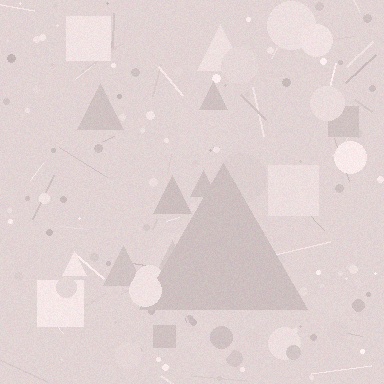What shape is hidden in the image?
A triangle is hidden in the image.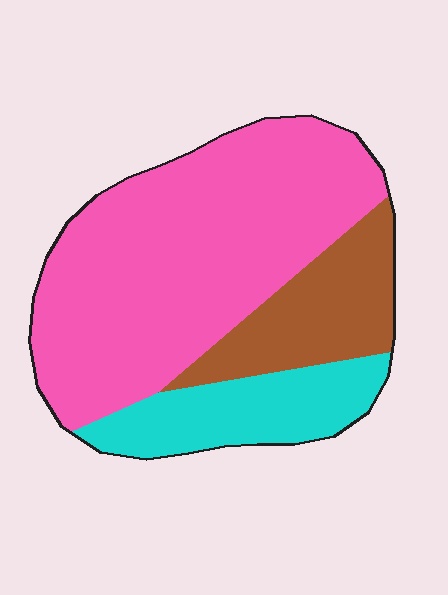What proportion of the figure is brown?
Brown takes up less than a quarter of the figure.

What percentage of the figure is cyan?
Cyan takes up about one fifth (1/5) of the figure.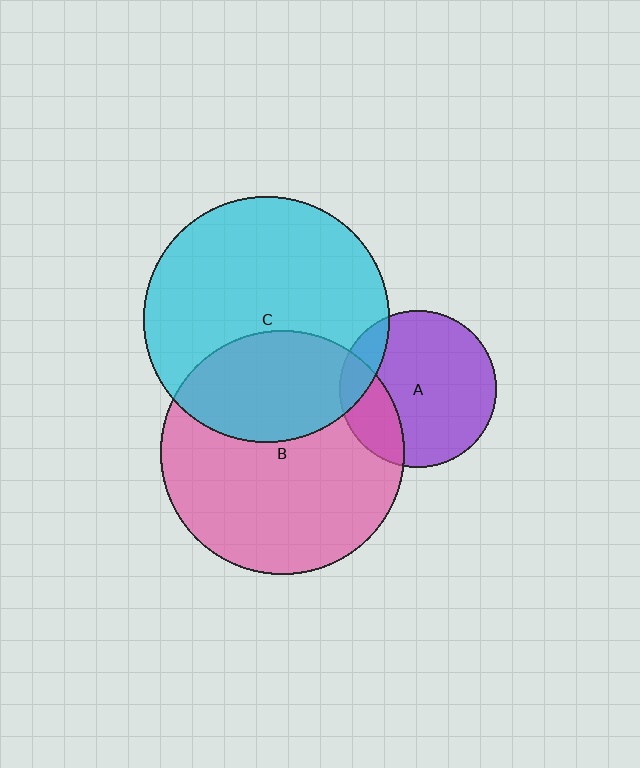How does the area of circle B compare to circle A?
Approximately 2.4 times.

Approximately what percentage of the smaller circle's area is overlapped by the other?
Approximately 35%.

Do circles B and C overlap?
Yes.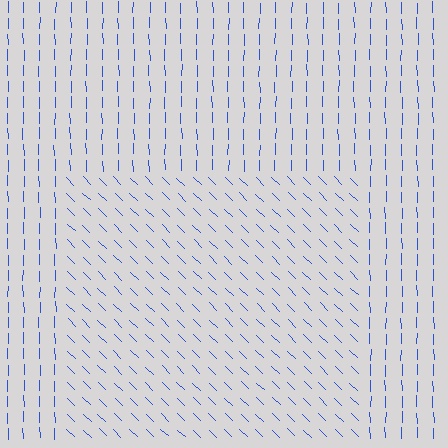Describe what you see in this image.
The image is filled with small blue line segments. A rectangle region in the image has lines oriented differently from the surrounding lines, creating a visible texture boundary.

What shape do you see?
I see a rectangle.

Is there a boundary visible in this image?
Yes, there is a texture boundary formed by a change in line orientation.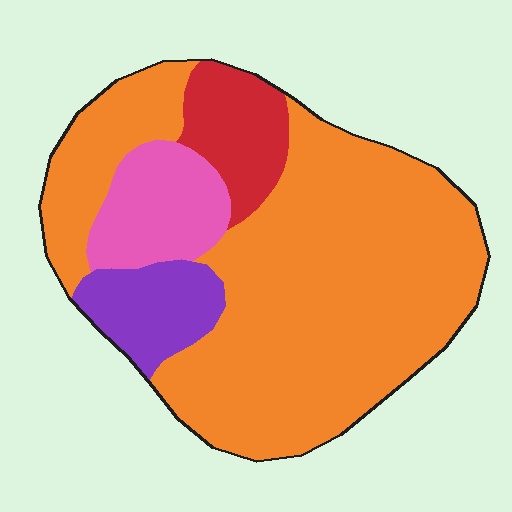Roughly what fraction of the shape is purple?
Purple takes up about one tenth (1/10) of the shape.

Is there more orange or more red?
Orange.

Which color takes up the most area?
Orange, at roughly 70%.